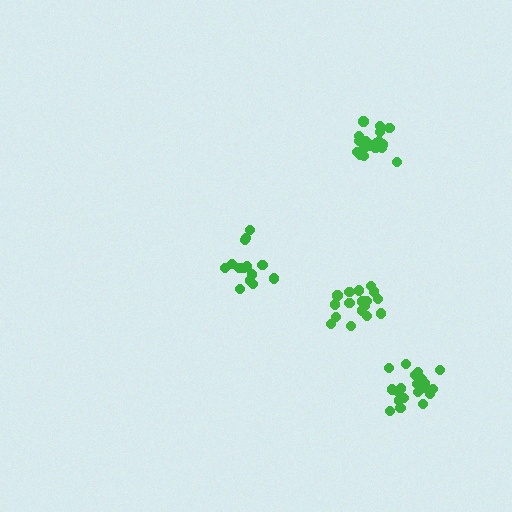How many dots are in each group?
Group 1: 19 dots, Group 2: 15 dots, Group 3: 21 dots, Group 4: 17 dots (72 total).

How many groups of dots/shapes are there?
There are 4 groups.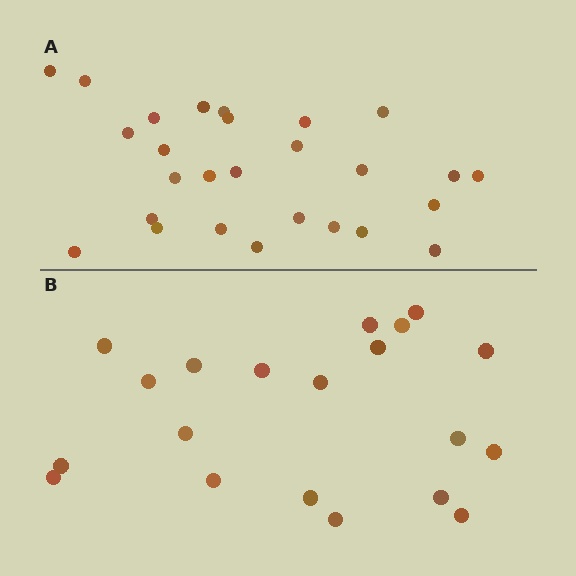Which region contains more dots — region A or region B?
Region A (the top region) has more dots.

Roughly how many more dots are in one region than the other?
Region A has roughly 8 or so more dots than region B.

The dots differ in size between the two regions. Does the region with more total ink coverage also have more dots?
No. Region B has more total ink coverage because its dots are larger, but region A actually contains more individual dots. Total area can be misleading — the number of items is what matters here.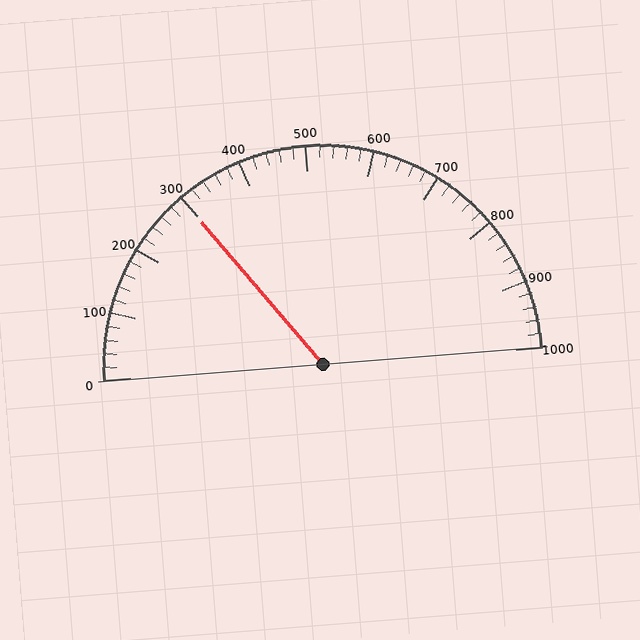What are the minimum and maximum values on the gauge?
The gauge ranges from 0 to 1000.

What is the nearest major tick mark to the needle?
The nearest major tick mark is 300.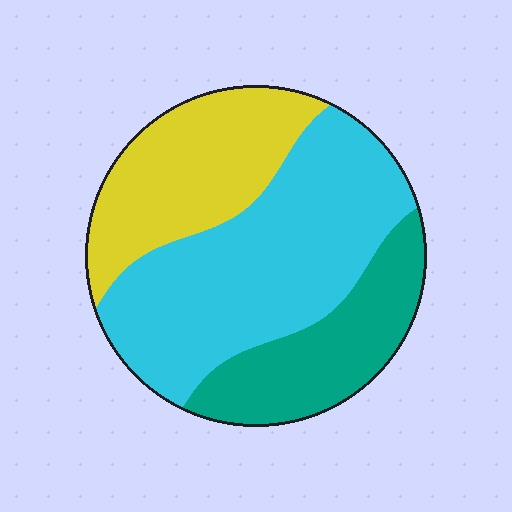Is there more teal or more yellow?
Yellow.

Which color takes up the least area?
Teal, at roughly 25%.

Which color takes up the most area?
Cyan, at roughly 50%.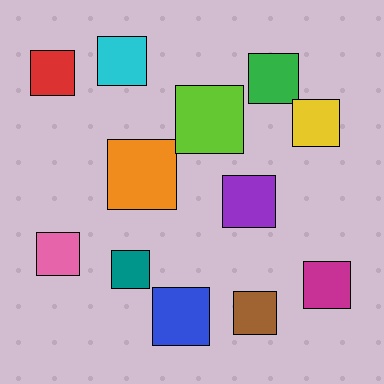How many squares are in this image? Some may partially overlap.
There are 12 squares.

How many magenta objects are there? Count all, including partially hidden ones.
There is 1 magenta object.